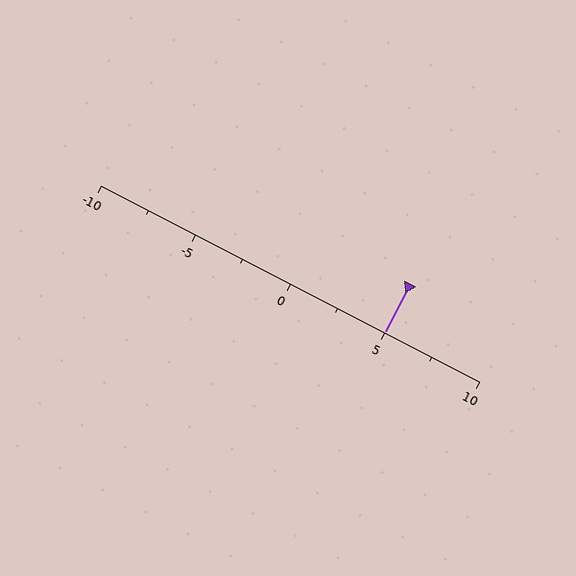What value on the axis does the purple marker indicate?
The marker indicates approximately 5.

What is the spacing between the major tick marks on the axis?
The major ticks are spaced 5 apart.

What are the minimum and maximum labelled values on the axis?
The axis runs from -10 to 10.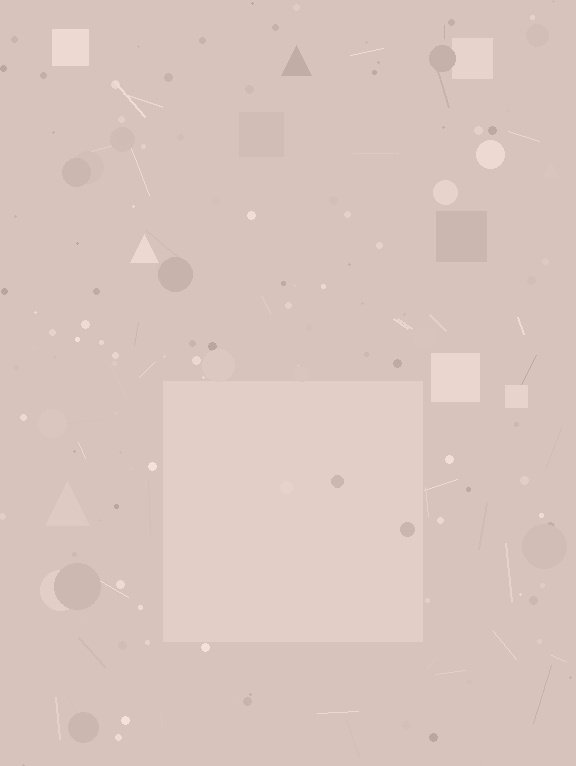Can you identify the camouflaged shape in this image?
The camouflaged shape is a square.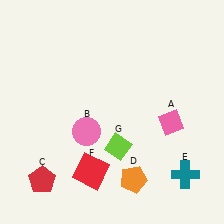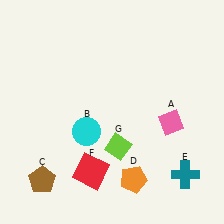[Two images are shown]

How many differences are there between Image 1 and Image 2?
There are 2 differences between the two images.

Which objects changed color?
B changed from pink to cyan. C changed from red to brown.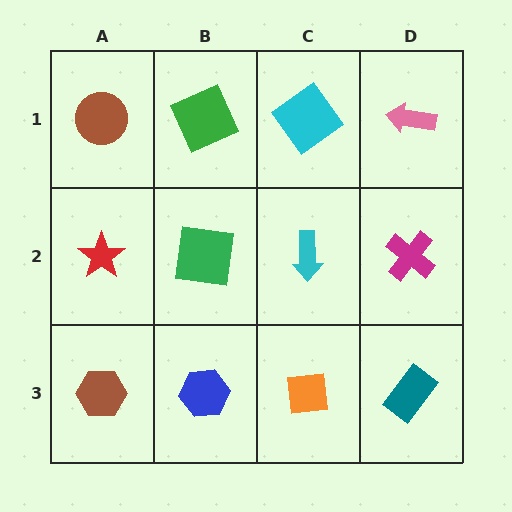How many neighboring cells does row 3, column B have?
3.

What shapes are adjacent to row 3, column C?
A cyan arrow (row 2, column C), a blue hexagon (row 3, column B), a teal rectangle (row 3, column D).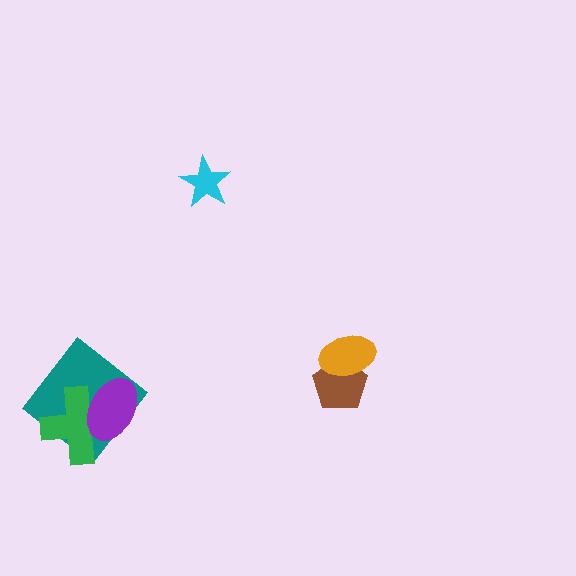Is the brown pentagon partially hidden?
Yes, it is partially covered by another shape.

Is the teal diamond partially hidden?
Yes, it is partially covered by another shape.